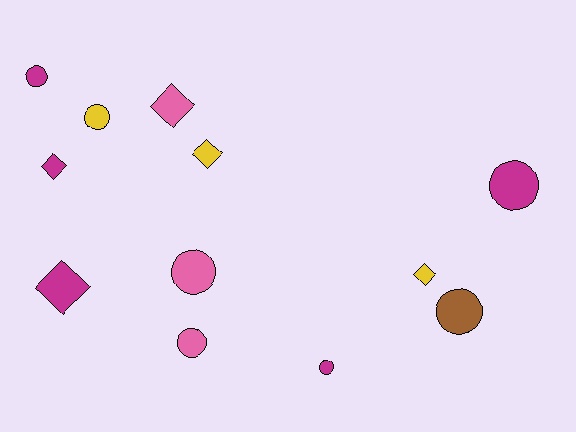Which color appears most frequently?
Magenta, with 5 objects.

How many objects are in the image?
There are 12 objects.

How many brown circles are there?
There is 1 brown circle.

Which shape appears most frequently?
Circle, with 7 objects.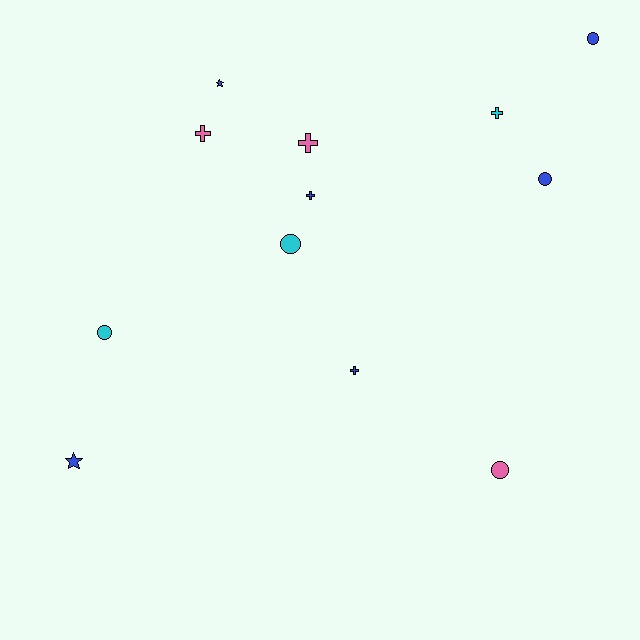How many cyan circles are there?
There are 2 cyan circles.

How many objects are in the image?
There are 12 objects.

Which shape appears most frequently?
Cross, with 5 objects.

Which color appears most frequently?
Blue, with 6 objects.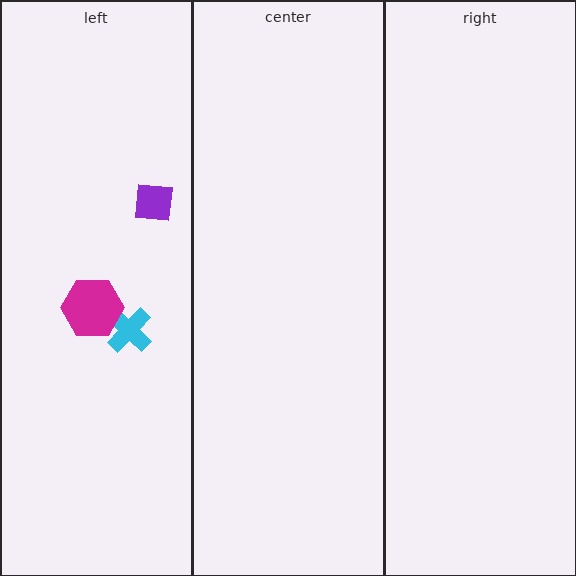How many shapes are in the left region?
3.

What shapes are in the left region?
The purple square, the cyan cross, the magenta hexagon.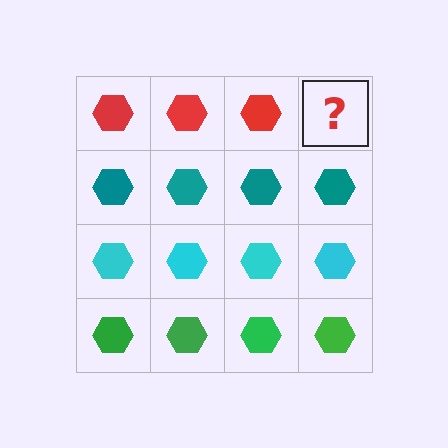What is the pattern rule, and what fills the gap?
The rule is that each row has a consistent color. The gap should be filled with a red hexagon.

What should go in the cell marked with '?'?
The missing cell should contain a red hexagon.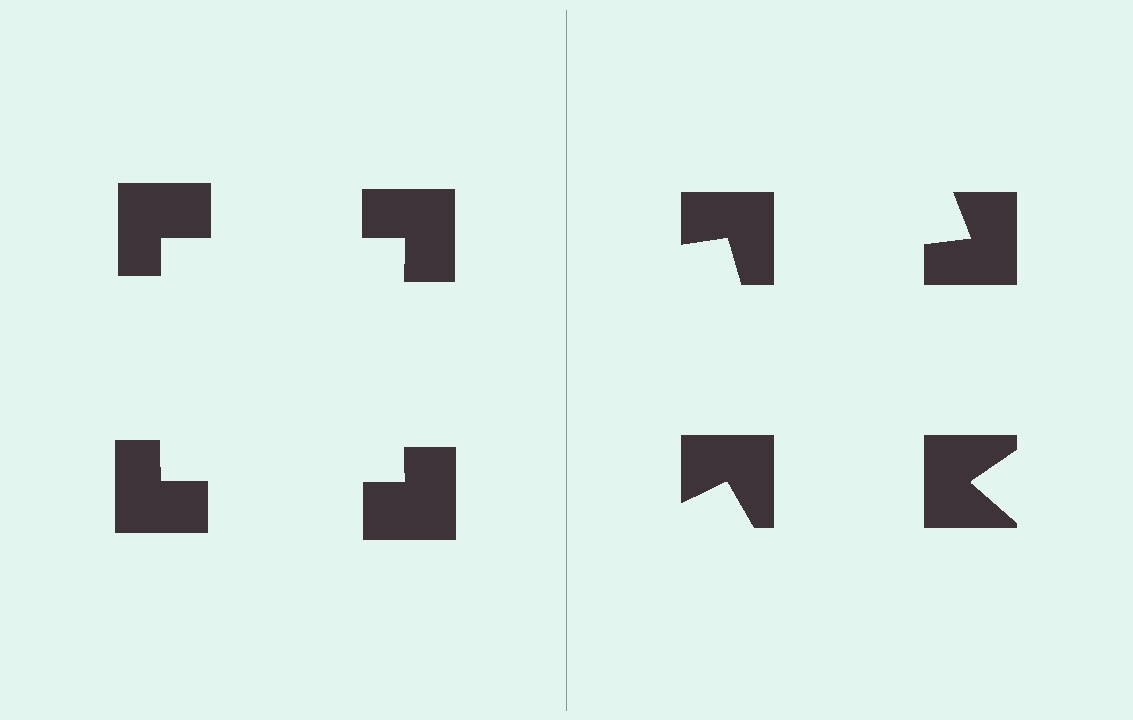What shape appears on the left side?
An illusory square.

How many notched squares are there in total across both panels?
8 — 4 on each side.